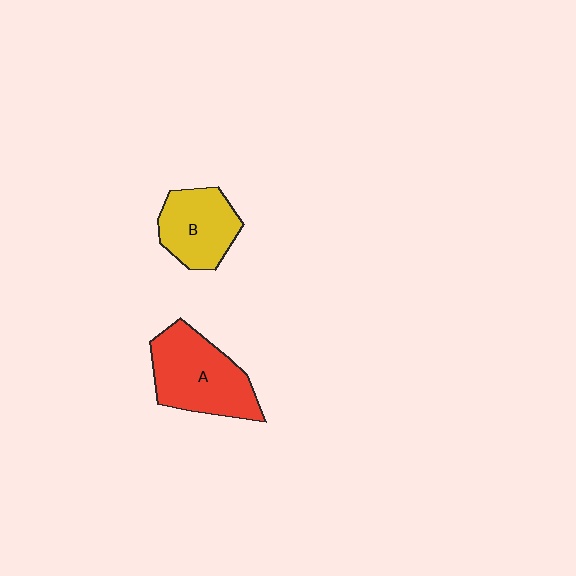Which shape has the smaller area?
Shape B (yellow).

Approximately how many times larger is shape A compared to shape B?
Approximately 1.3 times.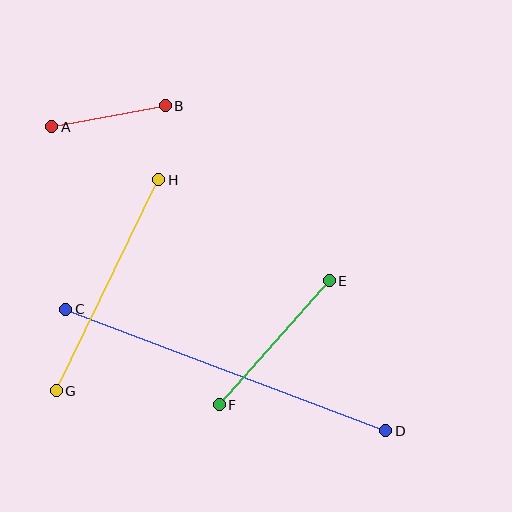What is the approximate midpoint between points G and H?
The midpoint is at approximately (108, 285) pixels.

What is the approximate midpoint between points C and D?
The midpoint is at approximately (226, 370) pixels.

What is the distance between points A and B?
The distance is approximately 116 pixels.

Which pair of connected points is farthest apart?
Points C and D are farthest apart.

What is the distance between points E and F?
The distance is approximately 166 pixels.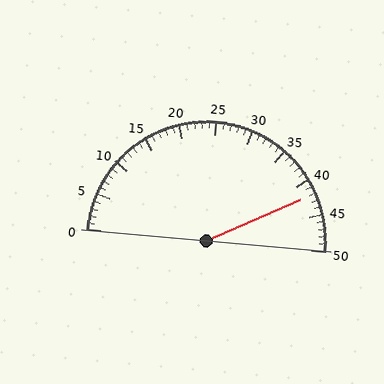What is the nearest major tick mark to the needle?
The nearest major tick mark is 40.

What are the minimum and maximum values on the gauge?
The gauge ranges from 0 to 50.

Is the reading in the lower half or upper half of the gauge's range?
The reading is in the upper half of the range (0 to 50).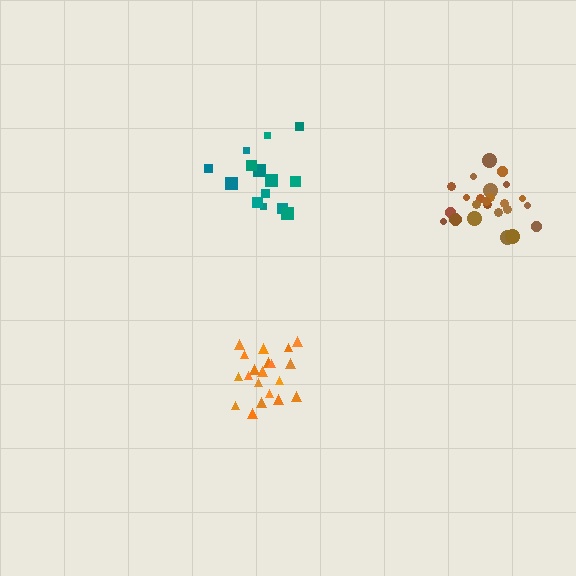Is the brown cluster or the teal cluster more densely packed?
Teal.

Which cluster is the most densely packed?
Orange.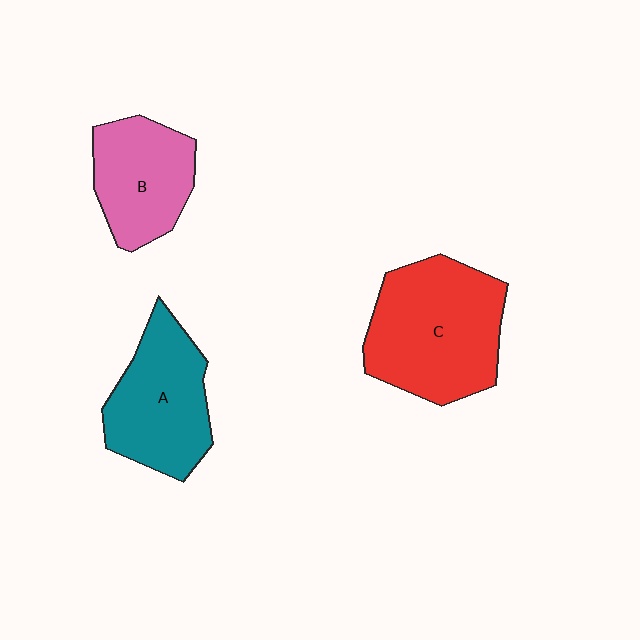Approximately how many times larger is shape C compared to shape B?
Approximately 1.5 times.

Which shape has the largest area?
Shape C (red).